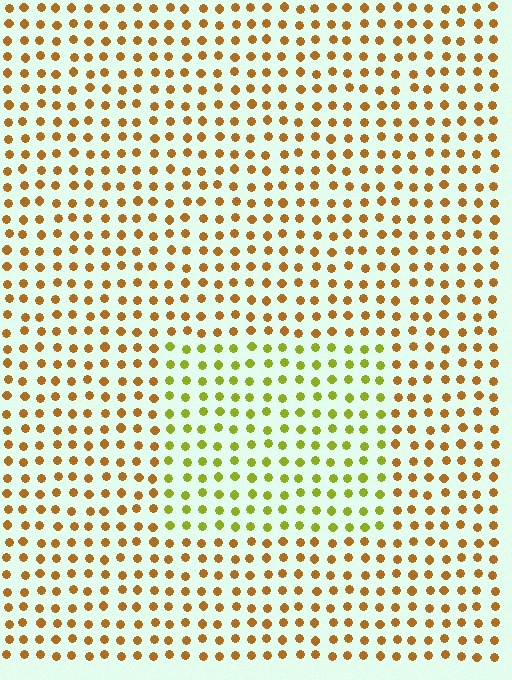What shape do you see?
I see a rectangle.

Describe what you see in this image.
The image is filled with small brown elements in a uniform arrangement. A rectangle-shaped region is visible where the elements are tinted to a slightly different hue, forming a subtle color boundary.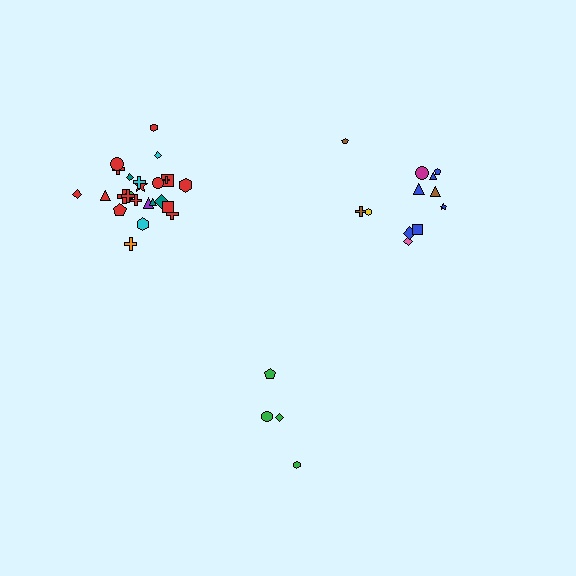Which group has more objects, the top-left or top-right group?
The top-left group.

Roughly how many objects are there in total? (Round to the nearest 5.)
Roughly 40 objects in total.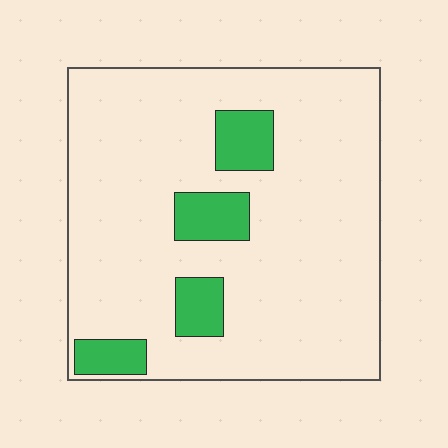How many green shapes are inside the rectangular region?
4.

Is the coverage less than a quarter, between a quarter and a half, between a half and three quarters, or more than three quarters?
Less than a quarter.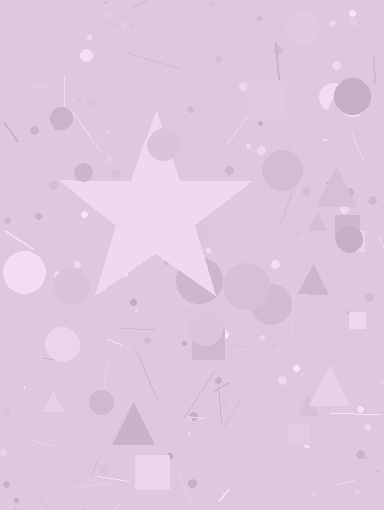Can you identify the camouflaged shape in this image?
The camouflaged shape is a star.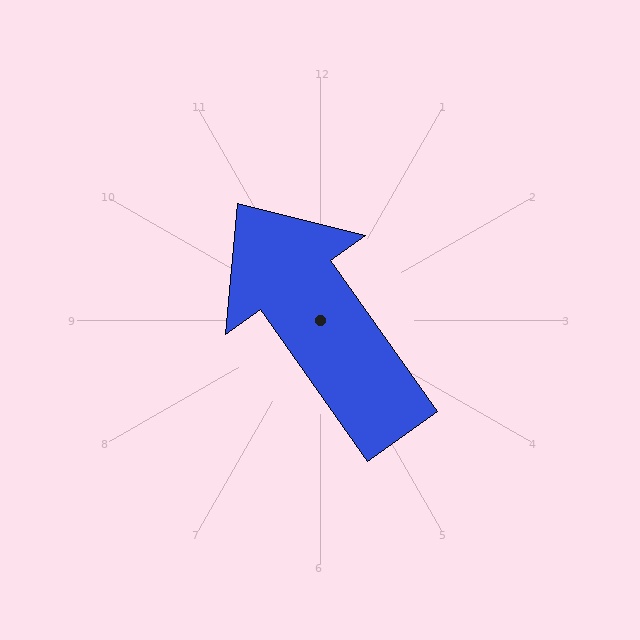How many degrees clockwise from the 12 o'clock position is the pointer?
Approximately 325 degrees.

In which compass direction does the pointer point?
Northwest.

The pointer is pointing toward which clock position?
Roughly 11 o'clock.